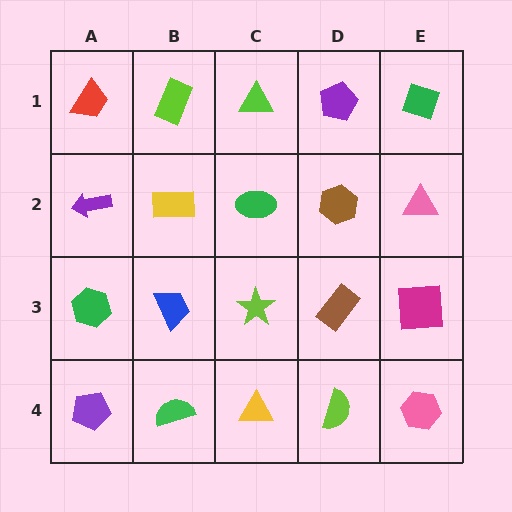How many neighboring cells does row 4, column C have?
3.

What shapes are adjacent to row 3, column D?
A brown hexagon (row 2, column D), a lime semicircle (row 4, column D), a lime star (row 3, column C), a magenta square (row 3, column E).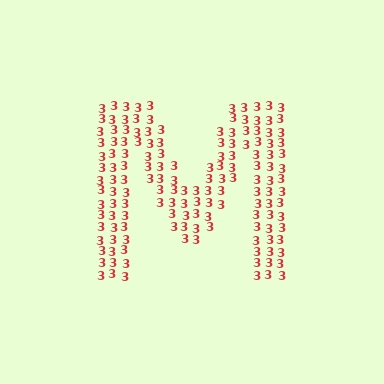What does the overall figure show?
The overall figure shows the letter M.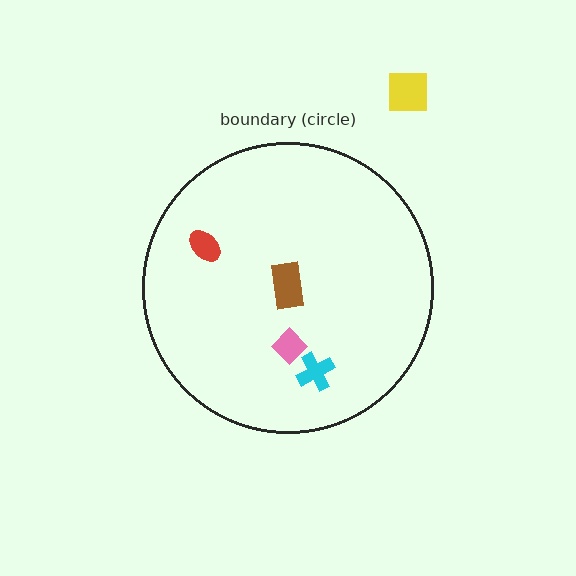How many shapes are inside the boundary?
4 inside, 1 outside.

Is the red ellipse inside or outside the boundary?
Inside.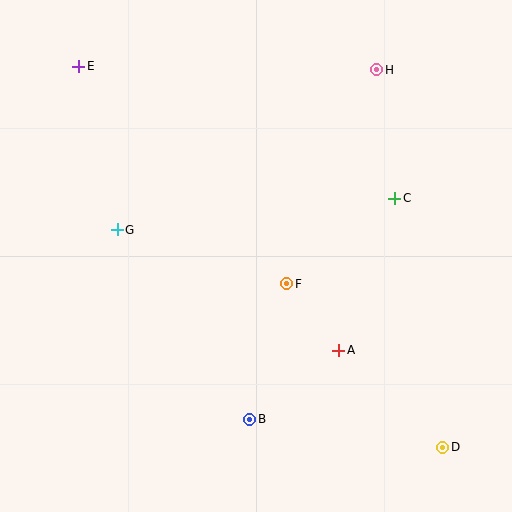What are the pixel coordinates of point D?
Point D is at (443, 447).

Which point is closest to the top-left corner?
Point E is closest to the top-left corner.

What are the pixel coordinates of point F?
Point F is at (287, 284).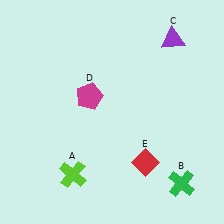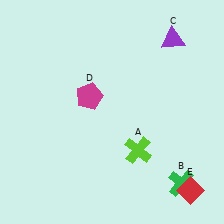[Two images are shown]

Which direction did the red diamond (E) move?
The red diamond (E) moved right.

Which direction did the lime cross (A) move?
The lime cross (A) moved right.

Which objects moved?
The objects that moved are: the lime cross (A), the red diamond (E).